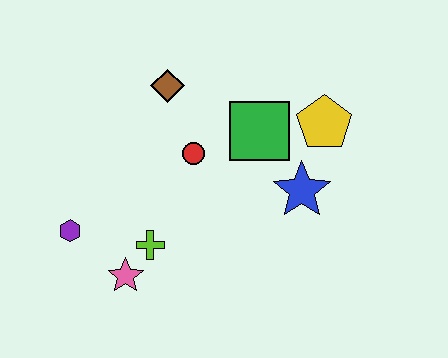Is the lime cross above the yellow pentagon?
No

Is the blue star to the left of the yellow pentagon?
Yes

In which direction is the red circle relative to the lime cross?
The red circle is above the lime cross.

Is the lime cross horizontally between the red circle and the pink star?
Yes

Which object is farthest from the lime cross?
The yellow pentagon is farthest from the lime cross.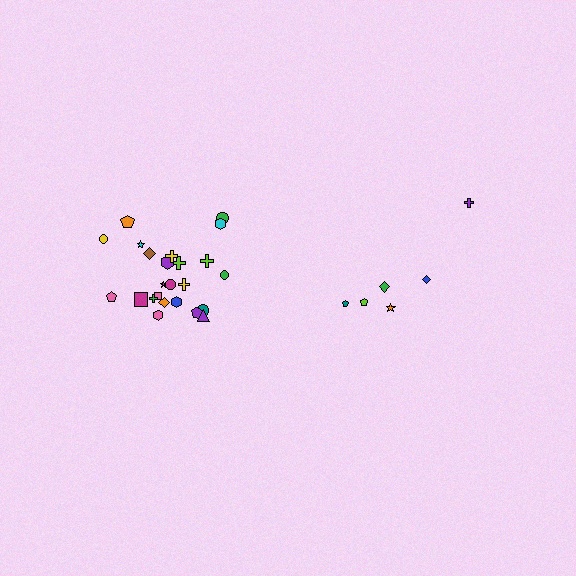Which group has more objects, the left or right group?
The left group.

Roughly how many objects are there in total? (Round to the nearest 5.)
Roughly 30 objects in total.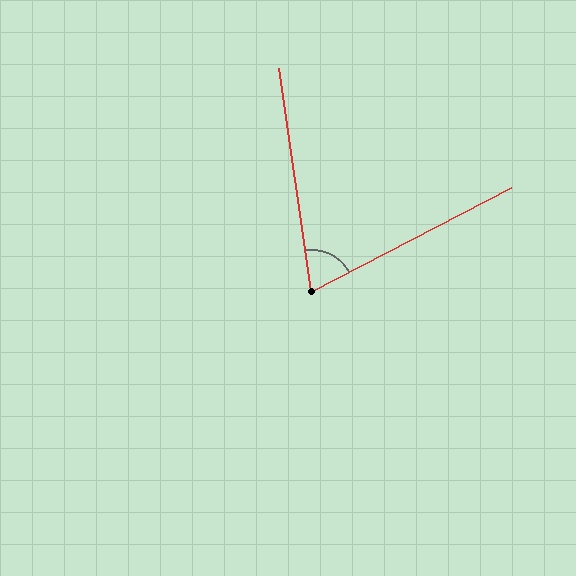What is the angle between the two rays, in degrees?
Approximately 71 degrees.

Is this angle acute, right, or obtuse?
It is acute.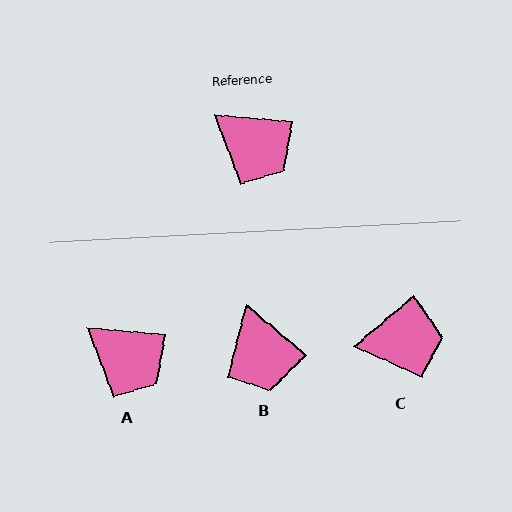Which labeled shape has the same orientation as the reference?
A.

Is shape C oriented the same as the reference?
No, it is off by about 46 degrees.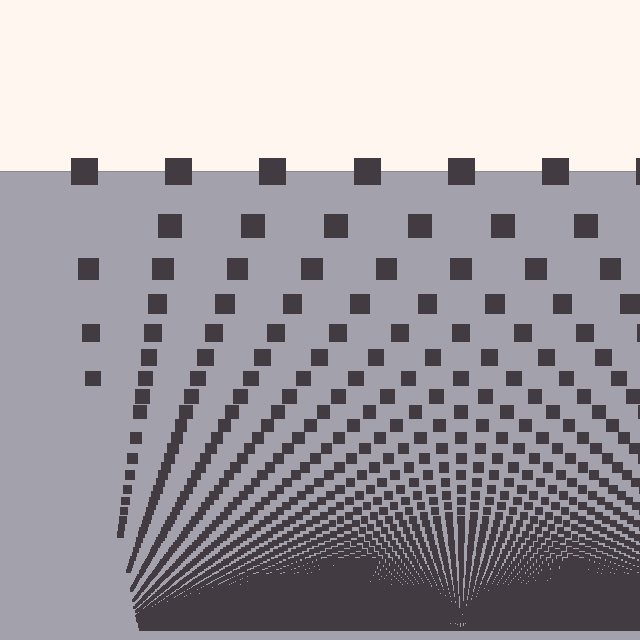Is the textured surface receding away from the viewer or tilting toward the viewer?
The surface appears to tilt toward the viewer. Texture elements get larger and sparser toward the top.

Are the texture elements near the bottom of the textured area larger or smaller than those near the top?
Smaller. The gradient is inverted — elements near the bottom are smaller and denser.